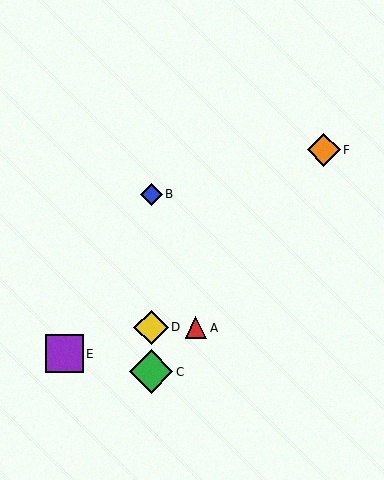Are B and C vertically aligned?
Yes, both are at x≈151.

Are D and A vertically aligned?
No, D is at x≈151 and A is at x≈196.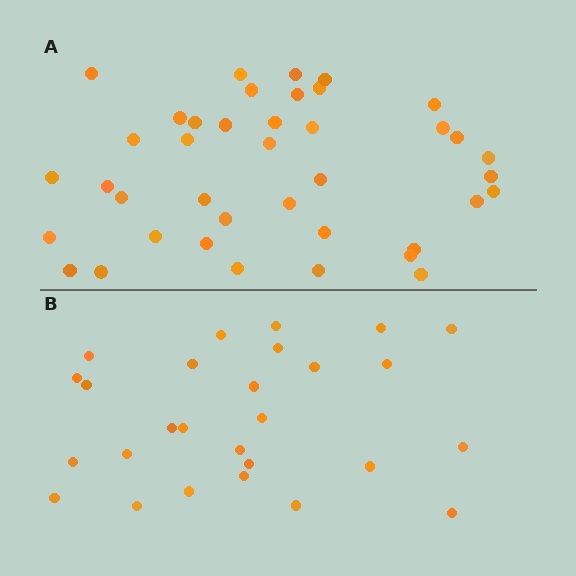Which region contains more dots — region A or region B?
Region A (the top region) has more dots.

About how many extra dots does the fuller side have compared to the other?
Region A has approximately 15 more dots than region B.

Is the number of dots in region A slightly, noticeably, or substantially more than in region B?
Region A has substantially more. The ratio is roughly 1.5 to 1.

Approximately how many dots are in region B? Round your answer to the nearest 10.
About 30 dots. (The exact count is 27, which rounds to 30.)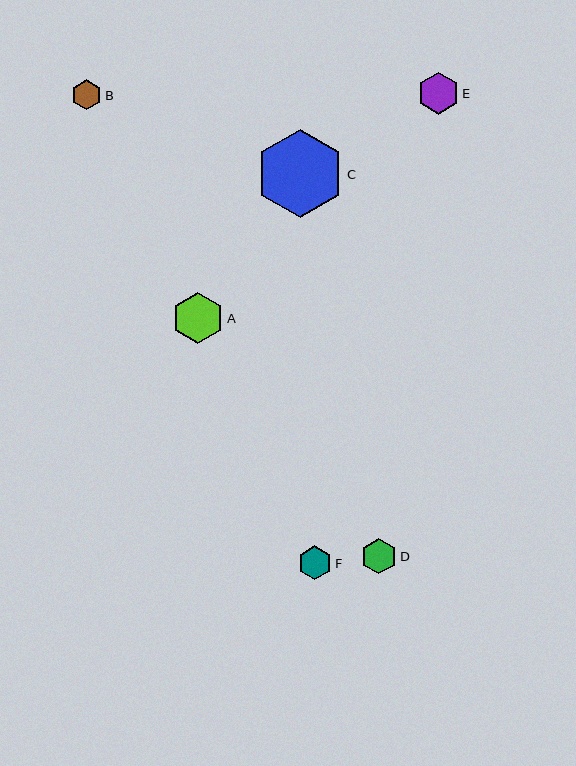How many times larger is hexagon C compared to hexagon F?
Hexagon C is approximately 2.6 times the size of hexagon F.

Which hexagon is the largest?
Hexagon C is the largest with a size of approximately 89 pixels.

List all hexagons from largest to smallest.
From largest to smallest: C, A, E, D, F, B.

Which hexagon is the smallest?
Hexagon B is the smallest with a size of approximately 30 pixels.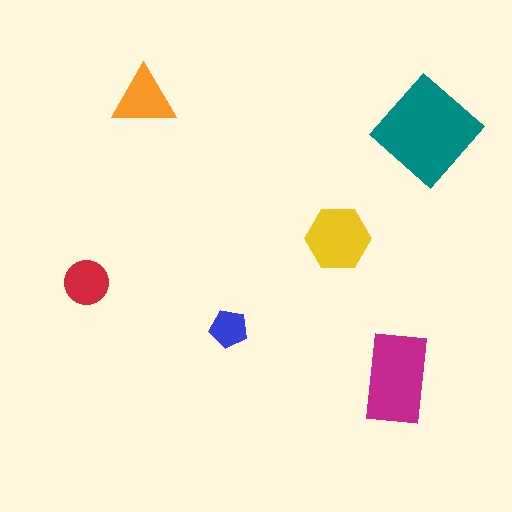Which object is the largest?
The teal diamond.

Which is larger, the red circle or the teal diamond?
The teal diamond.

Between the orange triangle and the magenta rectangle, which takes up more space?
The magenta rectangle.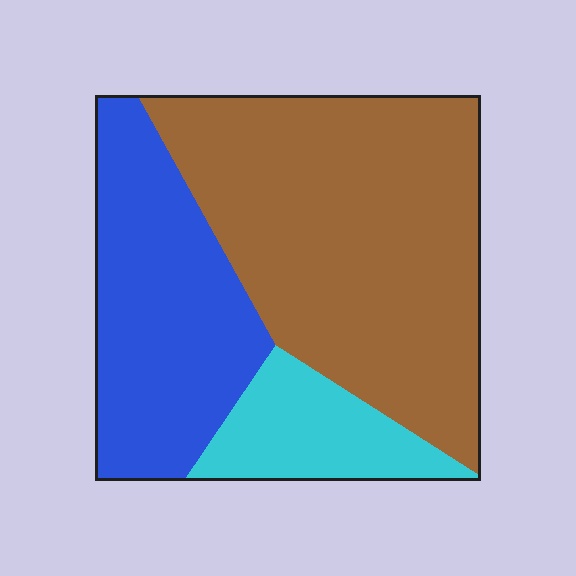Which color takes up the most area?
Brown, at roughly 55%.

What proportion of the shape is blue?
Blue covers around 30% of the shape.